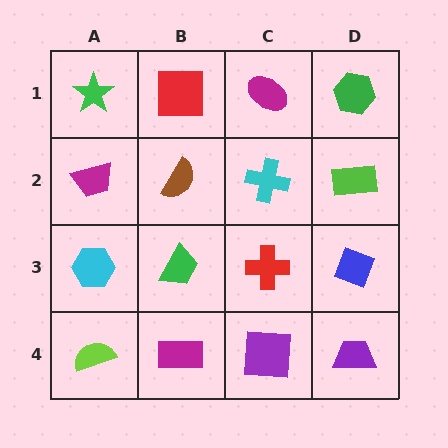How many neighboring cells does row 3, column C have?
4.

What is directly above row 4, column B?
A green trapezoid.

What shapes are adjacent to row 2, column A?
A green star (row 1, column A), a cyan hexagon (row 3, column A), a brown semicircle (row 2, column B).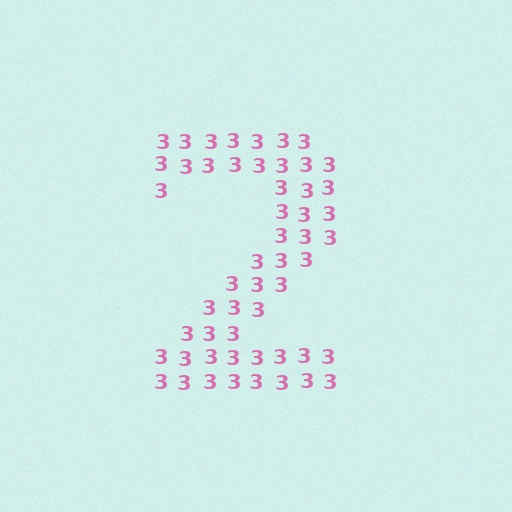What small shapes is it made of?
It is made of small digit 3's.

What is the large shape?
The large shape is the digit 2.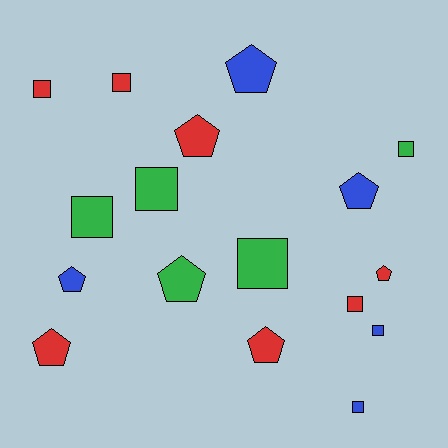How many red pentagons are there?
There are 4 red pentagons.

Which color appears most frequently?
Red, with 7 objects.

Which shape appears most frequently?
Square, with 9 objects.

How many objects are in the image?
There are 17 objects.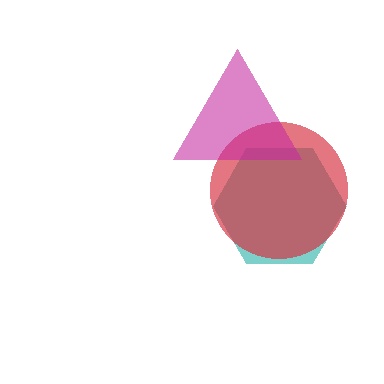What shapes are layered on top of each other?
The layered shapes are: a teal hexagon, a red circle, a magenta triangle.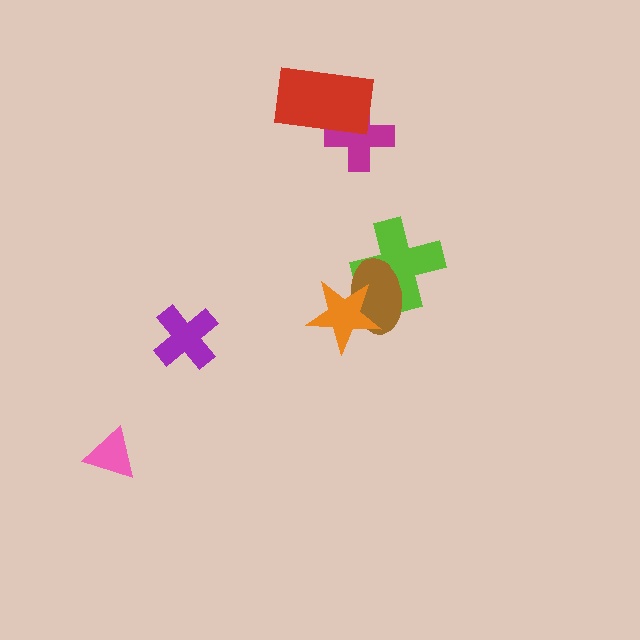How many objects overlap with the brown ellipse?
2 objects overlap with the brown ellipse.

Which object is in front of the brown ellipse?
The orange star is in front of the brown ellipse.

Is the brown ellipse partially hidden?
Yes, it is partially covered by another shape.